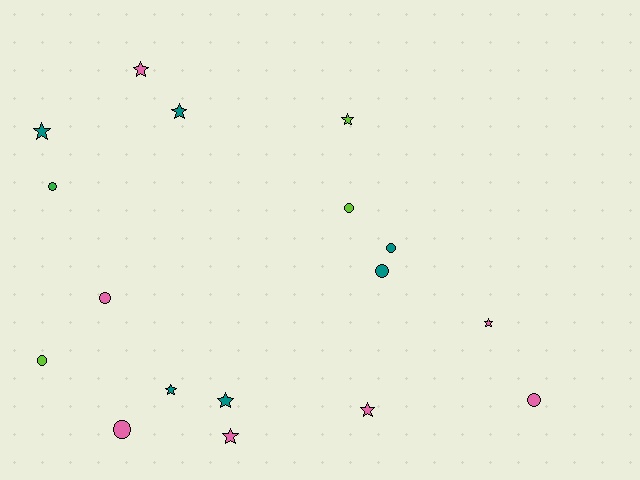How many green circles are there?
There is 1 green circle.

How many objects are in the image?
There are 17 objects.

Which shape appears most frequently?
Star, with 9 objects.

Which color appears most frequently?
Pink, with 7 objects.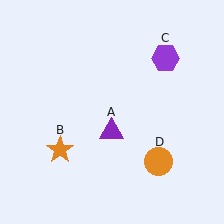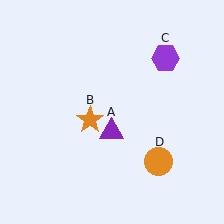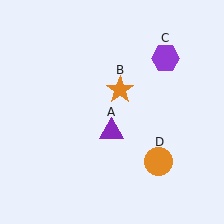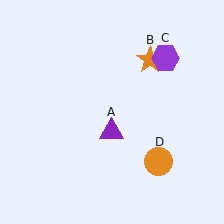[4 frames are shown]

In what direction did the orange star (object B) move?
The orange star (object B) moved up and to the right.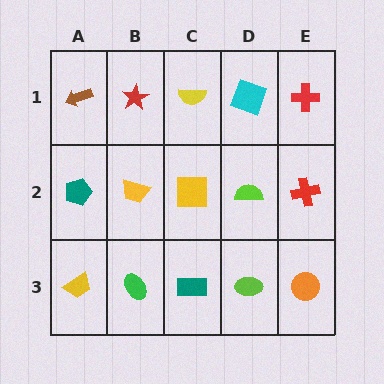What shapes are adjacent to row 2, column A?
A brown arrow (row 1, column A), a yellow trapezoid (row 3, column A), a yellow trapezoid (row 2, column B).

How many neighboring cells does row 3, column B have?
3.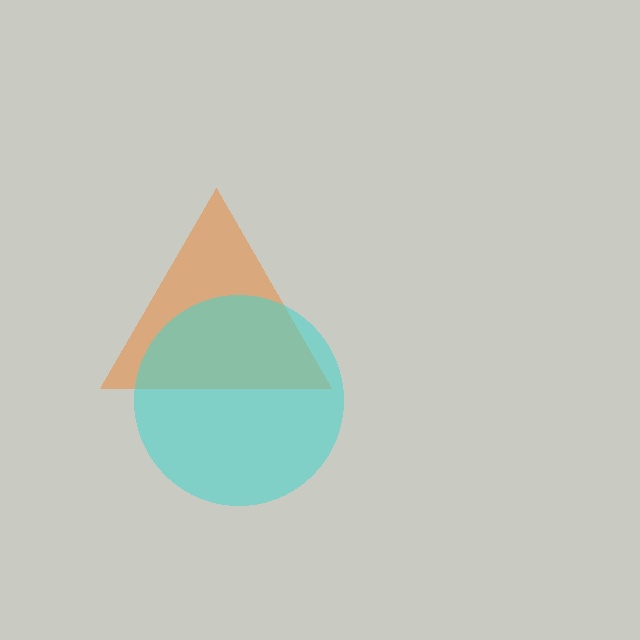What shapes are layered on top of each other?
The layered shapes are: an orange triangle, a cyan circle.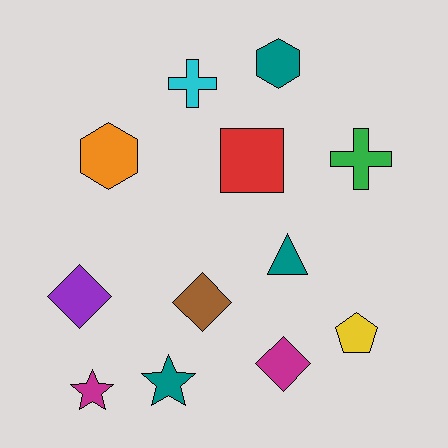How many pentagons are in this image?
There is 1 pentagon.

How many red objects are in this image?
There is 1 red object.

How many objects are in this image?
There are 12 objects.